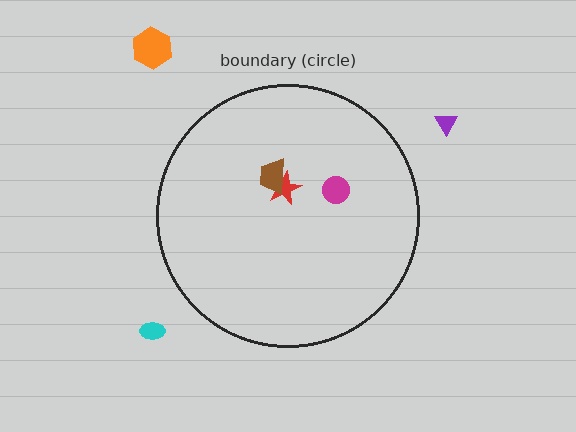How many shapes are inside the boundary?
3 inside, 3 outside.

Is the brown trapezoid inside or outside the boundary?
Inside.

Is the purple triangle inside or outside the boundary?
Outside.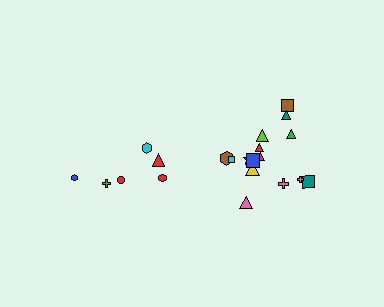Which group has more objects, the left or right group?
The right group.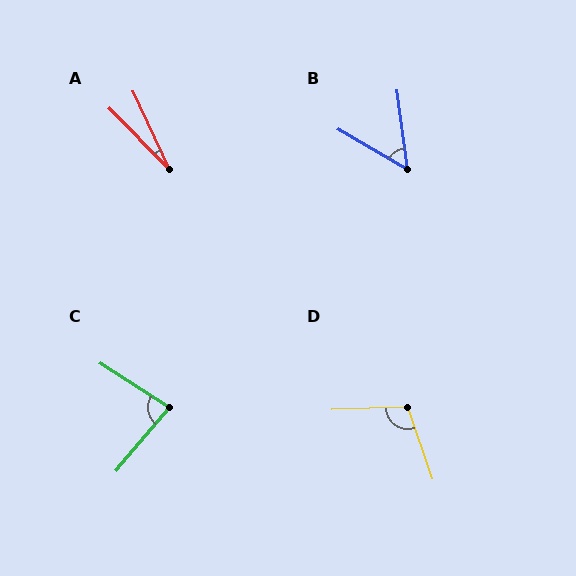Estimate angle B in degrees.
Approximately 52 degrees.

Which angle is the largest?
D, at approximately 107 degrees.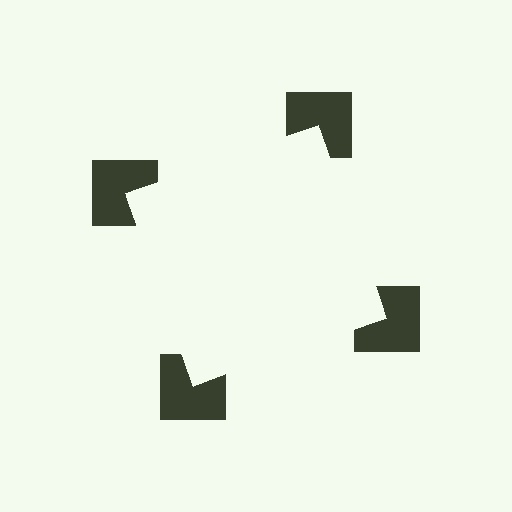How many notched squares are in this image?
There are 4 — one at each vertex of the illusory square.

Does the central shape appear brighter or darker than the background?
It typically appears slightly brighter than the background, even though no actual brightness change is drawn.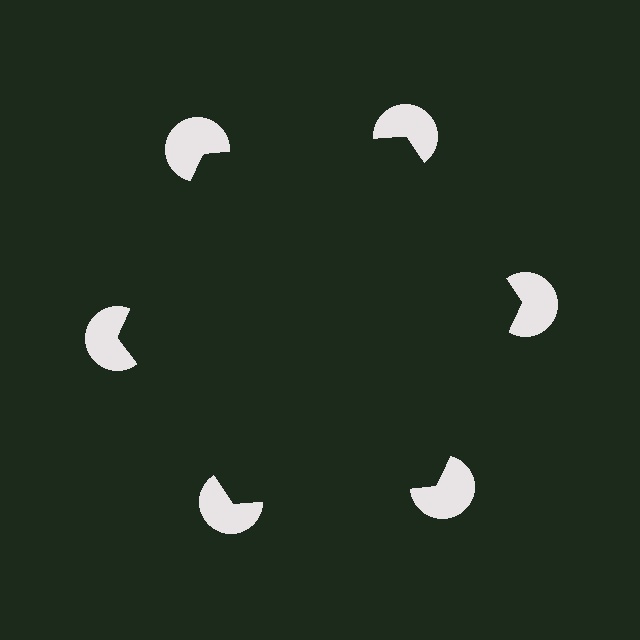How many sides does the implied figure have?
6 sides.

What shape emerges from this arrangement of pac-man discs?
An illusory hexagon — its edges are inferred from the aligned wedge cuts in the pac-man discs, not physically drawn.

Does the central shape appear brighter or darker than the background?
It typically appears slightly darker than the background, even though no actual brightness change is drawn.